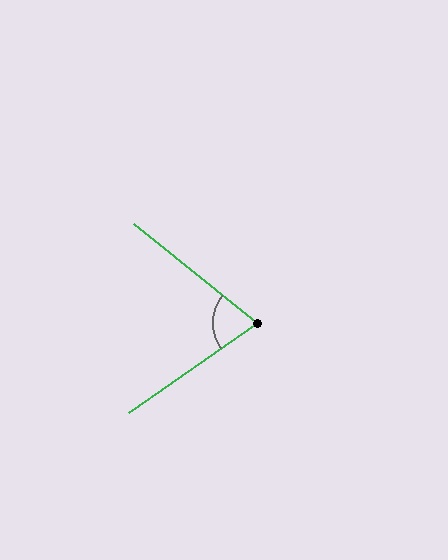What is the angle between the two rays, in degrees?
Approximately 74 degrees.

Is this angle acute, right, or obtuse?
It is acute.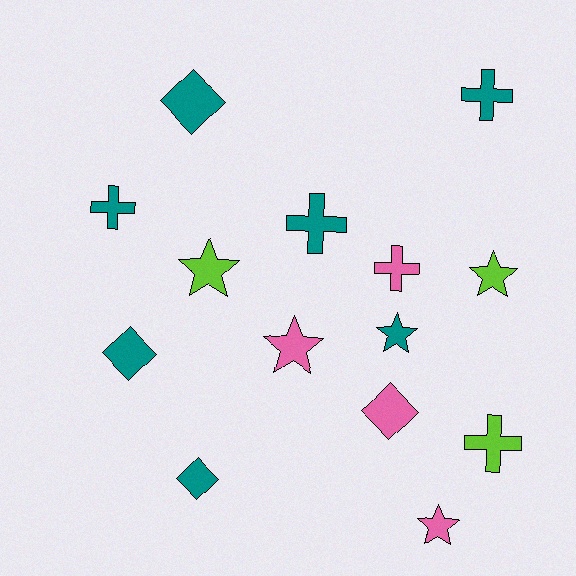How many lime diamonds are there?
There are no lime diamonds.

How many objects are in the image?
There are 14 objects.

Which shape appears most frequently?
Star, with 5 objects.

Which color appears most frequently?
Teal, with 7 objects.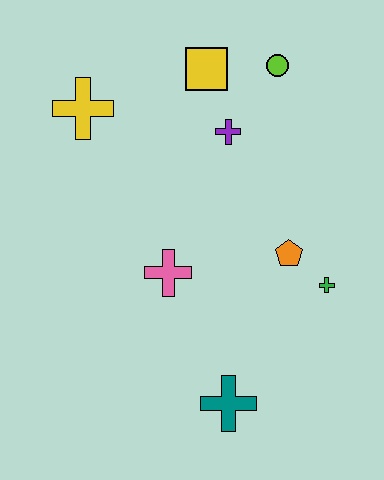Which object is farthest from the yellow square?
The teal cross is farthest from the yellow square.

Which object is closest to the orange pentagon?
The green cross is closest to the orange pentagon.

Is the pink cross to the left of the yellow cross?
No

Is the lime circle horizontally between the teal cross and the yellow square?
No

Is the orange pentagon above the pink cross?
Yes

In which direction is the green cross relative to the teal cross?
The green cross is above the teal cross.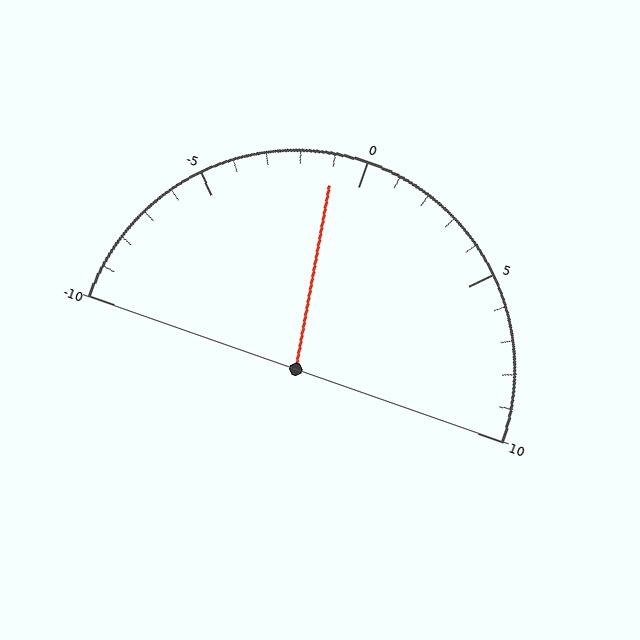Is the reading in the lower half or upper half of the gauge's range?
The reading is in the lower half of the range (-10 to 10).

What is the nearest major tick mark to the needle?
The nearest major tick mark is 0.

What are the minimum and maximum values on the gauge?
The gauge ranges from -10 to 10.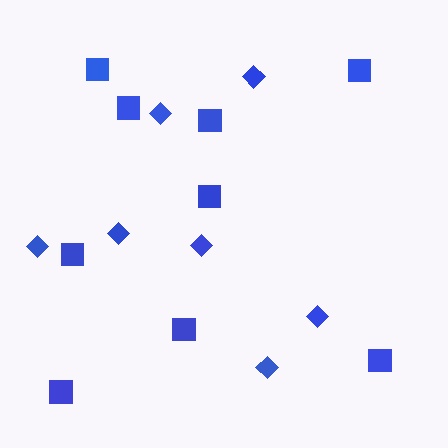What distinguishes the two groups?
There are 2 groups: one group of diamonds (7) and one group of squares (9).